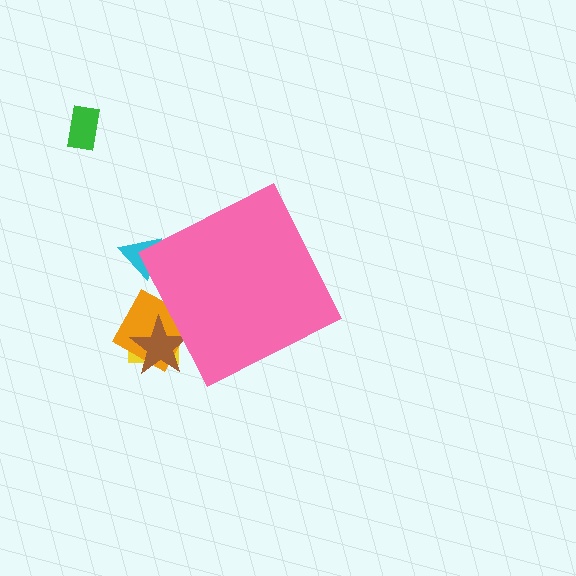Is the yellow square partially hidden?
Yes, the yellow square is partially hidden behind the pink diamond.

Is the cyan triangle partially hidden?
Yes, the cyan triangle is partially hidden behind the pink diamond.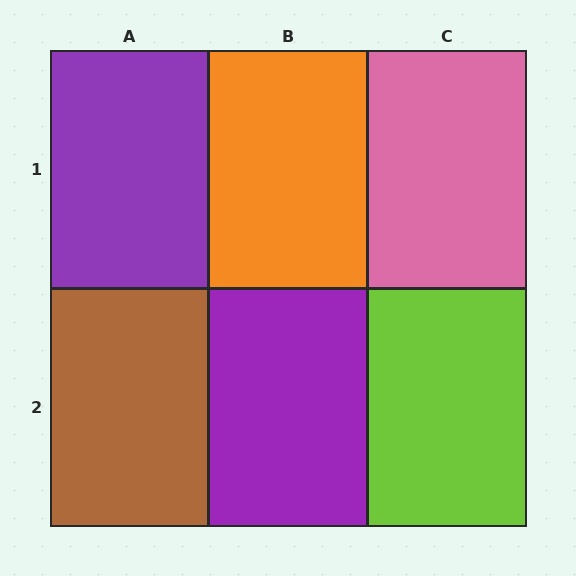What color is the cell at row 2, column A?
Brown.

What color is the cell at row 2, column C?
Lime.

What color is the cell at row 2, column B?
Purple.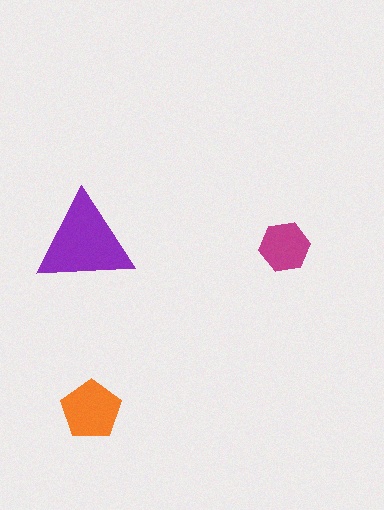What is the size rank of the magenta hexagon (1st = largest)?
3rd.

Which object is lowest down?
The orange pentagon is bottommost.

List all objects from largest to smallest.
The purple triangle, the orange pentagon, the magenta hexagon.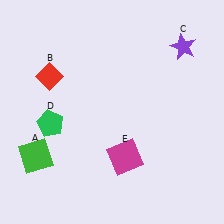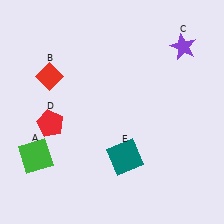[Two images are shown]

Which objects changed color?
D changed from green to red. E changed from magenta to teal.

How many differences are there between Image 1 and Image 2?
There are 2 differences between the two images.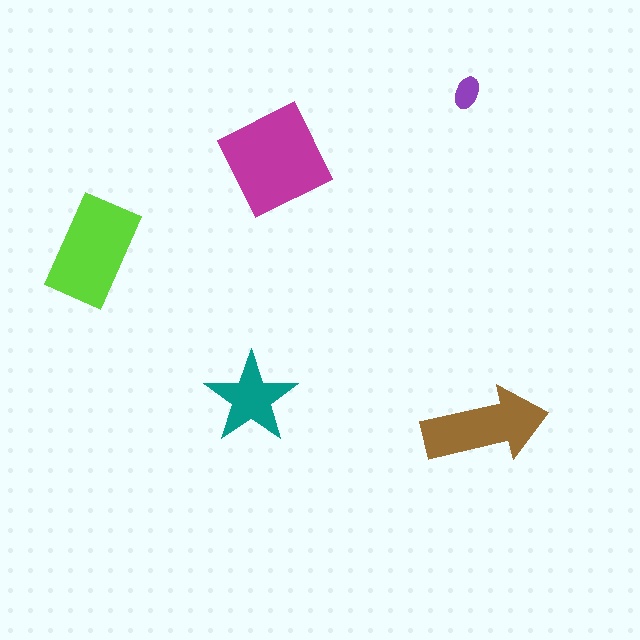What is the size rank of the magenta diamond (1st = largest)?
1st.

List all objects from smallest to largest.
The purple ellipse, the teal star, the brown arrow, the lime rectangle, the magenta diamond.